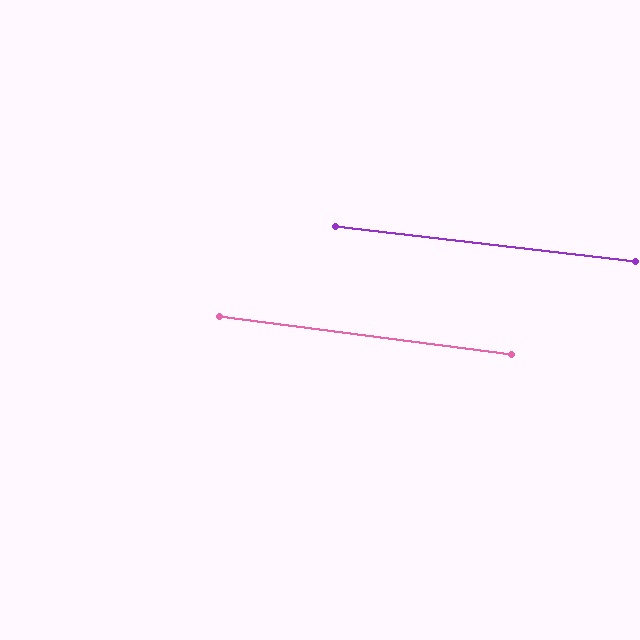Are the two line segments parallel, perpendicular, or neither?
Parallel — their directions differ by only 0.8°.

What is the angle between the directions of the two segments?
Approximately 1 degree.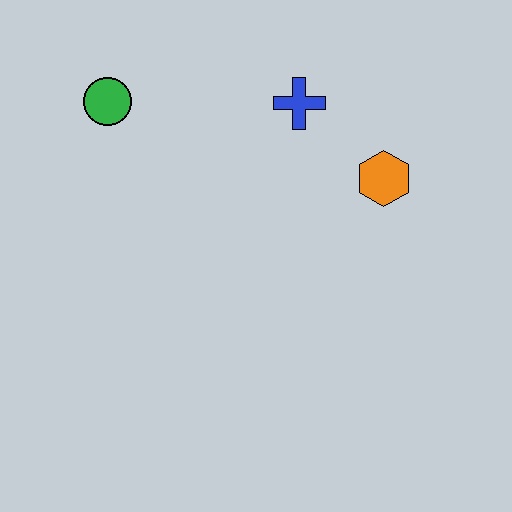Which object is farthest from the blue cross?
The green circle is farthest from the blue cross.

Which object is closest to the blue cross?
The orange hexagon is closest to the blue cross.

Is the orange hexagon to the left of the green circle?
No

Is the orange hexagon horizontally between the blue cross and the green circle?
No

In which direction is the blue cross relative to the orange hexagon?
The blue cross is to the left of the orange hexagon.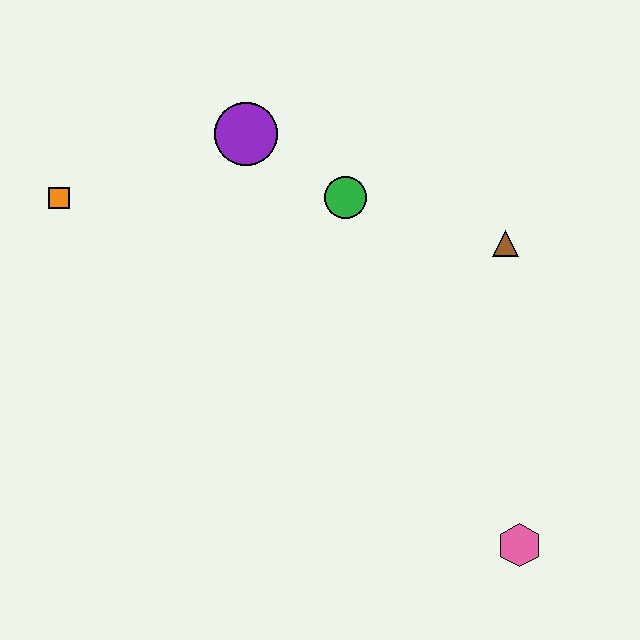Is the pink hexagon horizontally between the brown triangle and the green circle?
No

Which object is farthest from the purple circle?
The pink hexagon is farthest from the purple circle.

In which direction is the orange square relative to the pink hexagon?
The orange square is to the left of the pink hexagon.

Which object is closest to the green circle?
The purple circle is closest to the green circle.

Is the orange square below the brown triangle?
No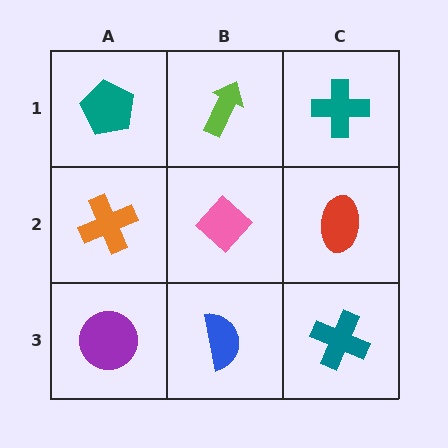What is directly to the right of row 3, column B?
A teal cross.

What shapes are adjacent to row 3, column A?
An orange cross (row 2, column A), a blue semicircle (row 3, column B).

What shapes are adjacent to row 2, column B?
A lime arrow (row 1, column B), a blue semicircle (row 3, column B), an orange cross (row 2, column A), a red ellipse (row 2, column C).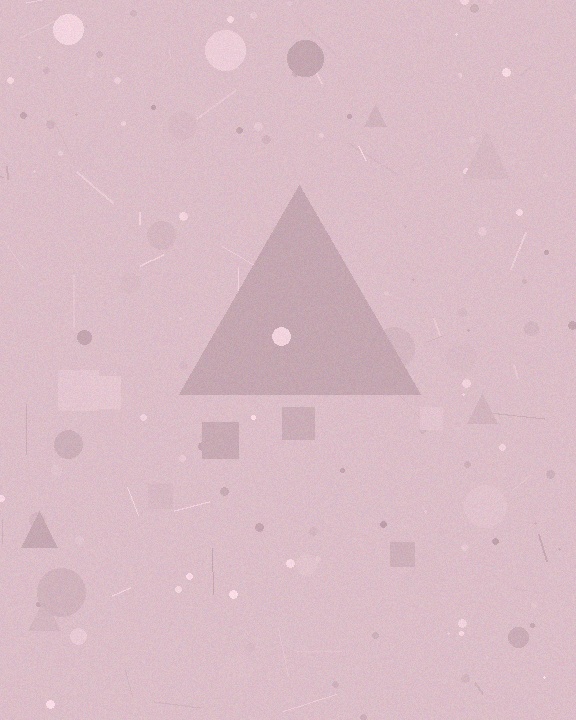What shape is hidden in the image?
A triangle is hidden in the image.